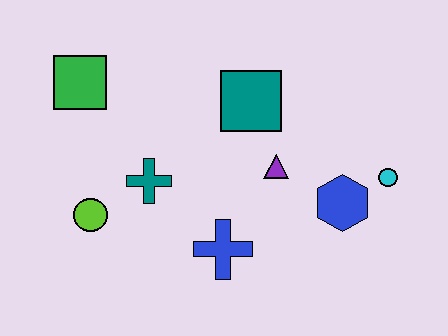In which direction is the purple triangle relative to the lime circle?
The purple triangle is to the right of the lime circle.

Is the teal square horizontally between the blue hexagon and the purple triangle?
No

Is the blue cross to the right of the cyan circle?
No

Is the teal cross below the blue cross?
No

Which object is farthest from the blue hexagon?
The green square is farthest from the blue hexagon.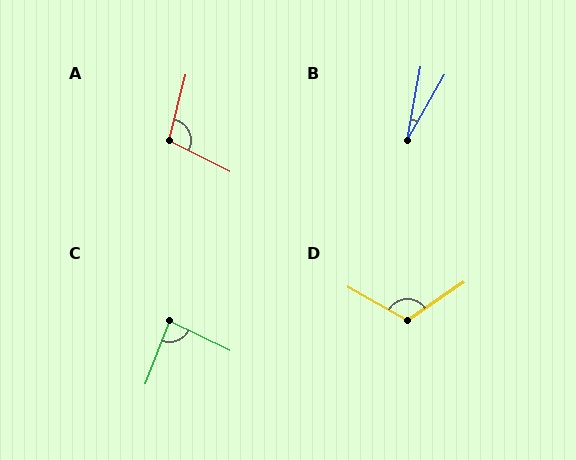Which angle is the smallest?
B, at approximately 20 degrees.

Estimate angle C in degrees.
Approximately 85 degrees.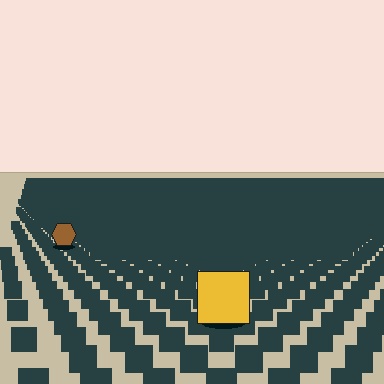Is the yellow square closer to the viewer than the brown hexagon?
Yes. The yellow square is closer — you can tell from the texture gradient: the ground texture is coarser near it.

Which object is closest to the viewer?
The yellow square is closest. The texture marks near it are larger and more spread out.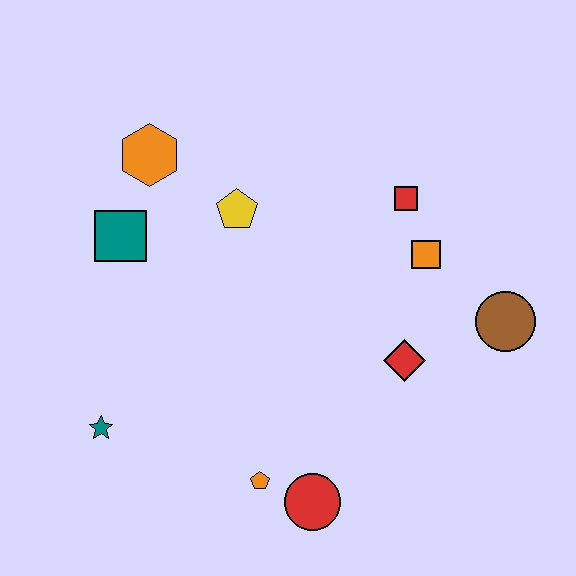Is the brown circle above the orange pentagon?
Yes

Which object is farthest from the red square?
The teal star is farthest from the red square.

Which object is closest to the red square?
The orange square is closest to the red square.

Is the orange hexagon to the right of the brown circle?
No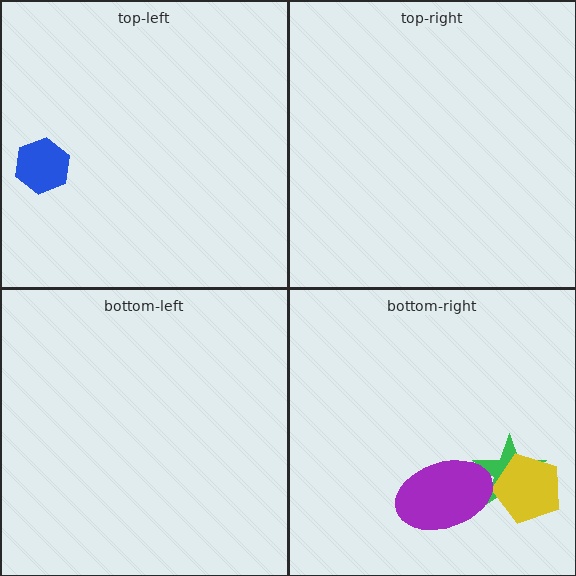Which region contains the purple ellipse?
The bottom-right region.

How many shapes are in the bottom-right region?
3.